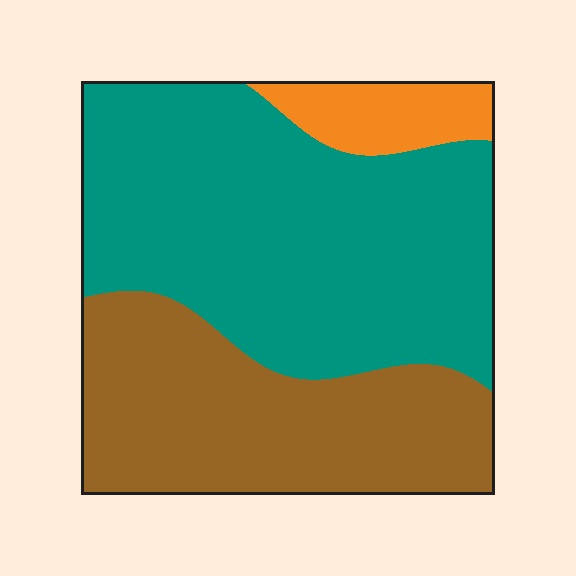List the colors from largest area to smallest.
From largest to smallest: teal, brown, orange.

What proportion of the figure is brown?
Brown covers roughly 35% of the figure.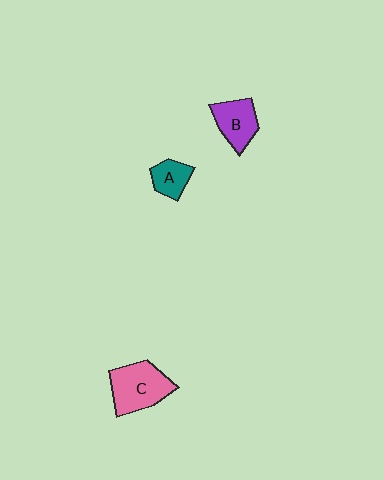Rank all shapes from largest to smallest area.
From largest to smallest: C (pink), B (purple), A (teal).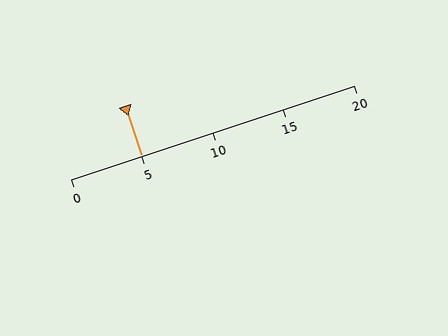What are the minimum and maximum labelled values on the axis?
The axis runs from 0 to 20.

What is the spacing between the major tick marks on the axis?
The major ticks are spaced 5 apart.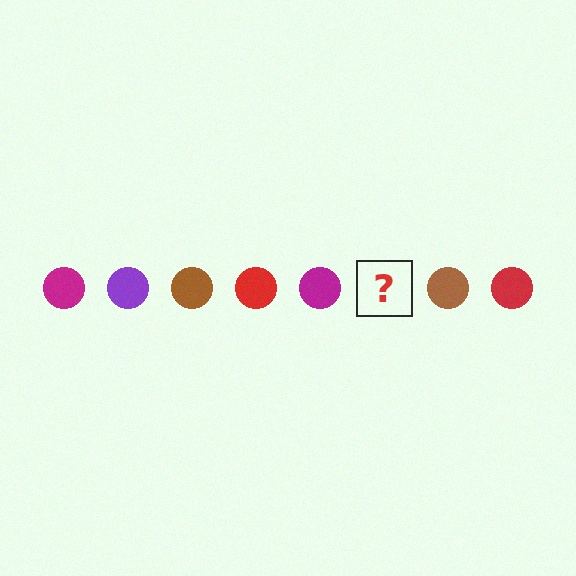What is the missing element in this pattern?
The missing element is a purple circle.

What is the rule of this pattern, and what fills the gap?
The rule is that the pattern cycles through magenta, purple, brown, red circles. The gap should be filled with a purple circle.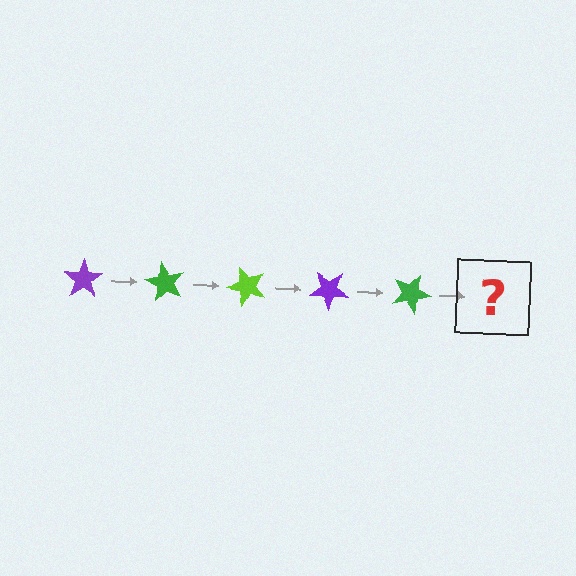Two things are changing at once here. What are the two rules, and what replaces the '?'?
The two rules are that it rotates 60 degrees each step and the color cycles through purple, green, and lime. The '?' should be a lime star, rotated 300 degrees from the start.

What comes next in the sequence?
The next element should be a lime star, rotated 300 degrees from the start.